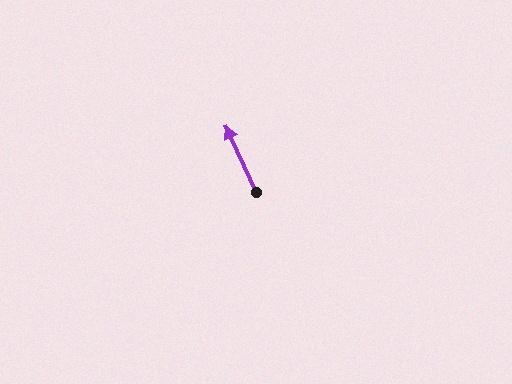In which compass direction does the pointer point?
Northwest.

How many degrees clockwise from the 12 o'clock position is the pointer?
Approximately 336 degrees.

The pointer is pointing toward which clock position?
Roughly 11 o'clock.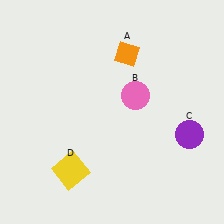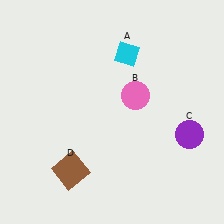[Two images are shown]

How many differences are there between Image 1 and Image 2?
There are 2 differences between the two images.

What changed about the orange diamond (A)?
In Image 1, A is orange. In Image 2, it changed to cyan.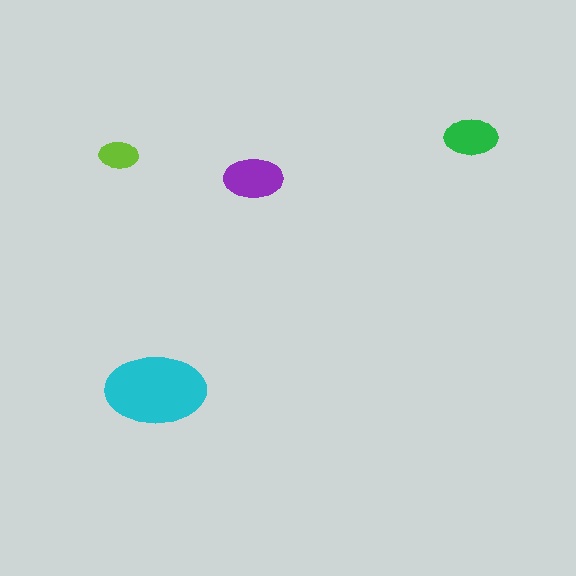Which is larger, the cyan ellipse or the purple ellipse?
The cyan one.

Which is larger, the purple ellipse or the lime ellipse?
The purple one.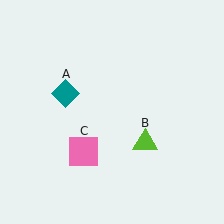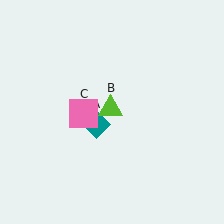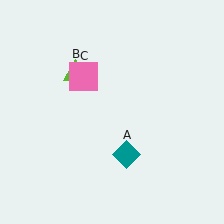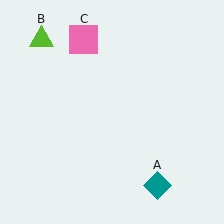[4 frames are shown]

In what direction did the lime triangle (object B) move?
The lime triangle (object B) moved up and to the left.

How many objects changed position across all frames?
3 objects changed position: teal diamond (object A), lime triangle (object B), pink square (object C).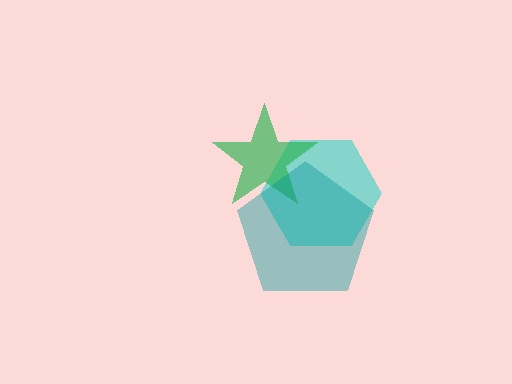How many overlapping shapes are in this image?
There are 3 overlapping shapes in the image.